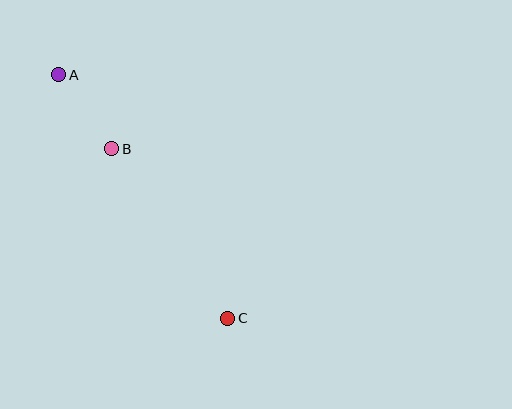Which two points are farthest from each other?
Points A and C are farthest from each other.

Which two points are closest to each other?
Points A and B are closest to each other.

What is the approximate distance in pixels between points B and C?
The distance between B and C is approximately 205 pixels.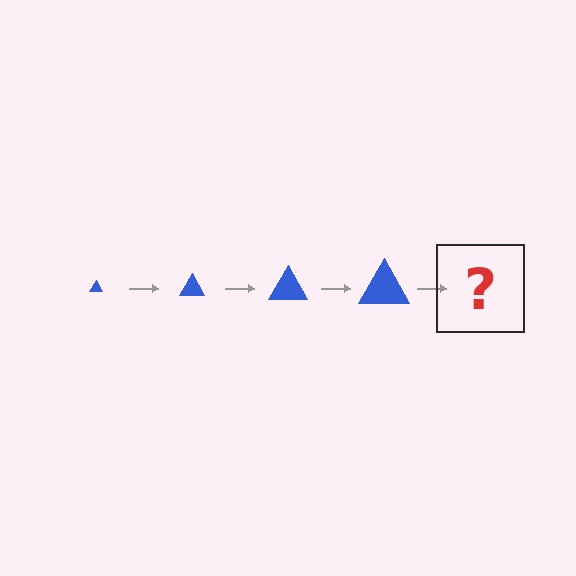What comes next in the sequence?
The next element should be a blue triangle, larger than the previous one.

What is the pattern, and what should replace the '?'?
The pattern is that the triangle gets progressively larger each step. The '?' should be a blue triangle, larger than the previous one.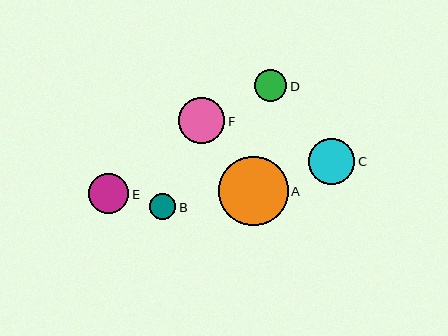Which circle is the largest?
Circle A is the largest with a size of approximately 69 pixels.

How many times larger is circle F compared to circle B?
Circle F is approximately 1.8 times the size of circle B.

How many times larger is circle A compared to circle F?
Circle A is approximately 1.5 times the size of circle F.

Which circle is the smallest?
Circle B is the smallest with a size of approximately 26 pixels.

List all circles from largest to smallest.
From largest to smallest: A, F, C, E, D, B.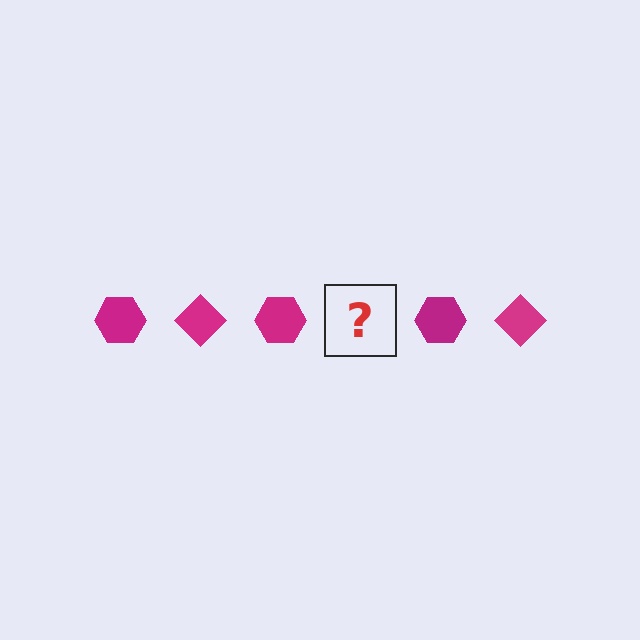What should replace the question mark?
The question mark should be replaced with a magenta diamond.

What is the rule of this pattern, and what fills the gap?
The rule is that the pattern cycles through hexagon, diamond shapes in magenta. The gap should be filled with a magenta diamond.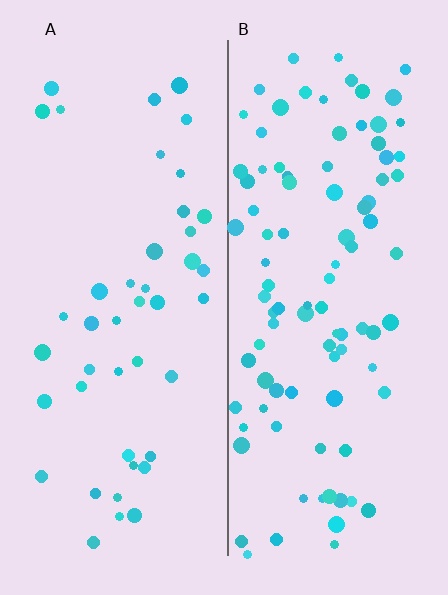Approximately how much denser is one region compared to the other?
Approximately 2.2× — region B over region A.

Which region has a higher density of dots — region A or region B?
B (the right).